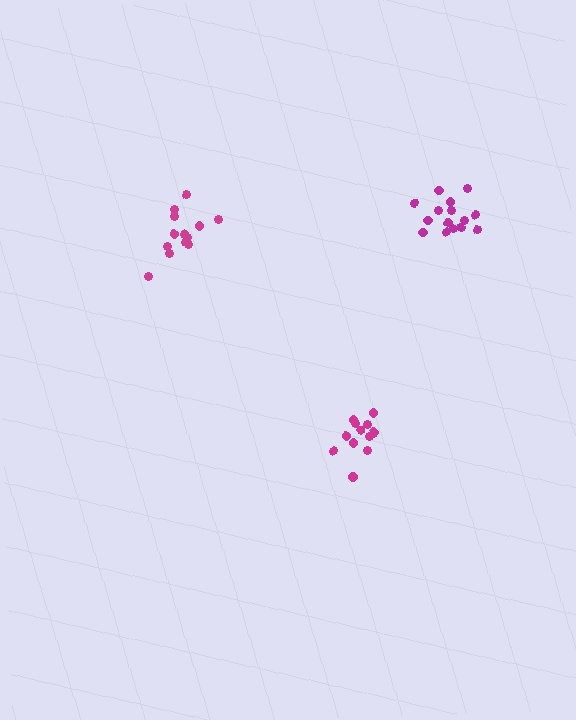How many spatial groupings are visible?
There are 3 spatial groupings.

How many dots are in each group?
Group 1: 13 dots, Group 2: 15 dots, Group 3: 13 dots (41 total).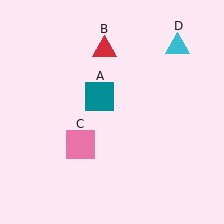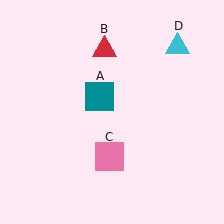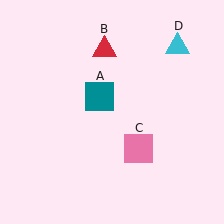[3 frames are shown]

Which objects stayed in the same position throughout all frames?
Teal square (object A) and red triangle (object B) and cyan triangle (object D) remained stationary.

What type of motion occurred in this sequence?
The pink square (object C) rotated counterclockwise around the center of the scene.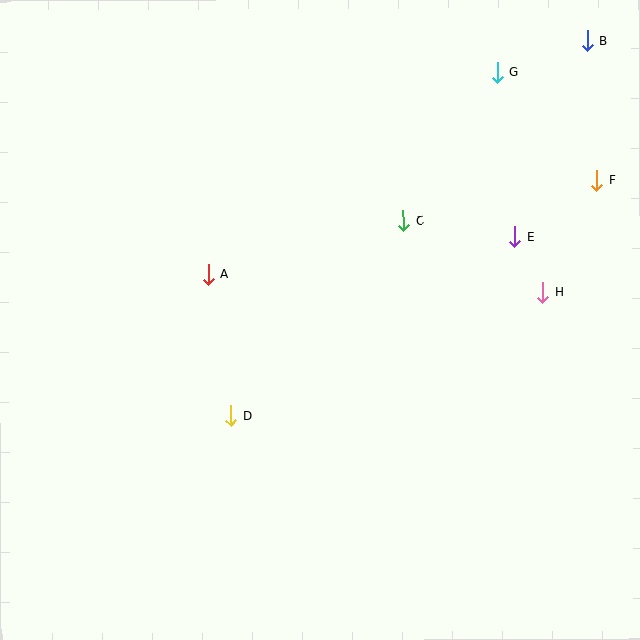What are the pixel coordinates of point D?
Point D is at (231, 416).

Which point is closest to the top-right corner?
Point B is closest to the top-right corner.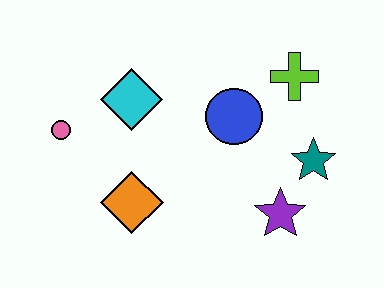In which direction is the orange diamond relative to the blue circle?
The orange diamond is to the left of the blue circle.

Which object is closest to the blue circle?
The lime cross is closest to the blue circle.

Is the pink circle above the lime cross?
No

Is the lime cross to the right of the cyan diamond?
Yes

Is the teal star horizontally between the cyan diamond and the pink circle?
No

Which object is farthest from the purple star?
The pink circle is farthest from the purple star.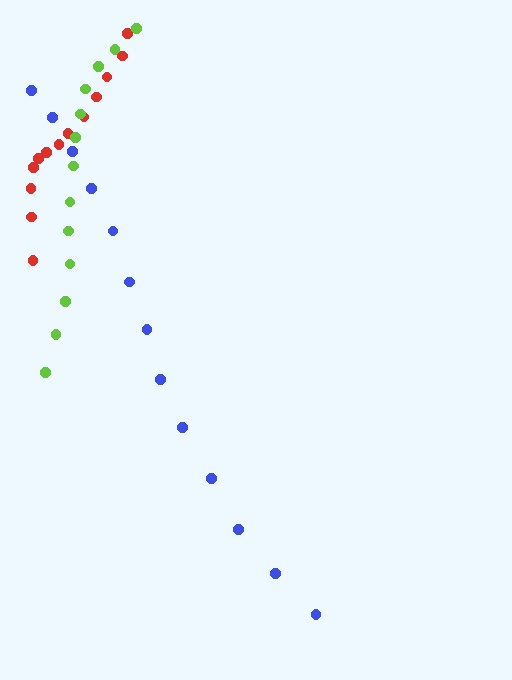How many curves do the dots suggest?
There are 3 distinct paths.